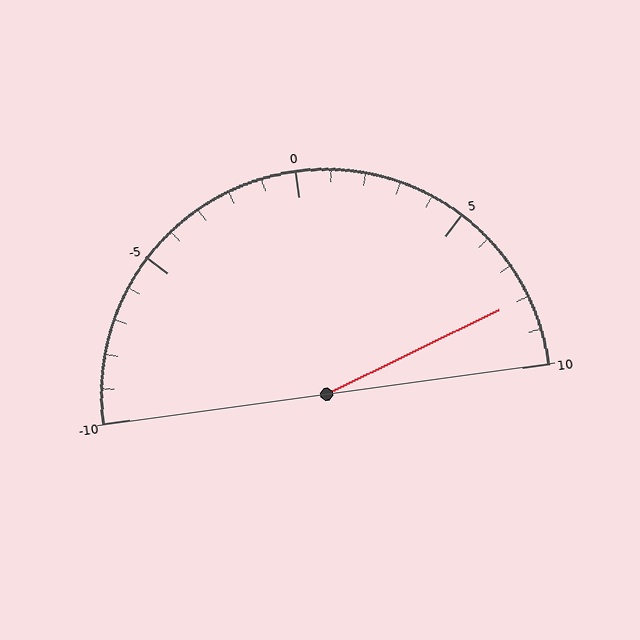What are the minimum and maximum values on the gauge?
The gauge ranges from -10 to 10.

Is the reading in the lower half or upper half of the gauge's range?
The reading is in the upper half of the range (-10 to 10).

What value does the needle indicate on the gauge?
The needle indicates approximately 8.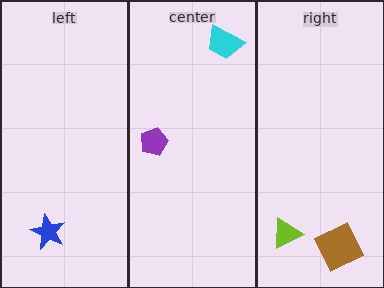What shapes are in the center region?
The cyan trapezoid, the purple pentagon.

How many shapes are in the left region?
1.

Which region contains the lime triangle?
The right region.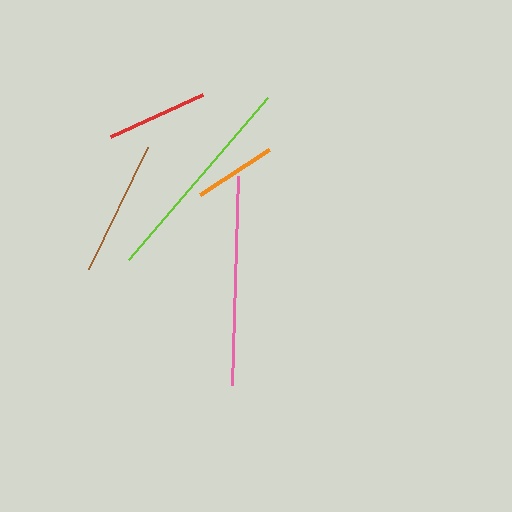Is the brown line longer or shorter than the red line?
The brown line is longer than the red line.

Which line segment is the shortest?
The orange line is the shortest at approximately 82 pixels.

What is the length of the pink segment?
The pink segment is approximately 209 pixels long.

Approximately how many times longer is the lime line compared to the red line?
The lime line is approximately 2.1 times the length of the red line.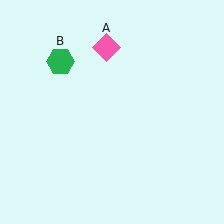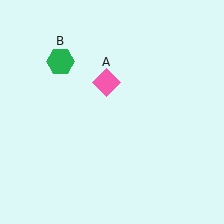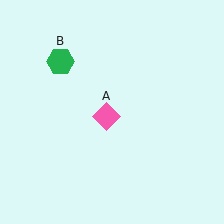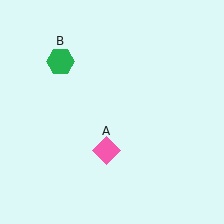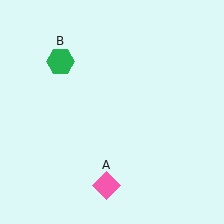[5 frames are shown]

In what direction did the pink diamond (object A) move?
The pink diamond (object A) moved down.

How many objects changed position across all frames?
1 object changed position: pink diamond (object A).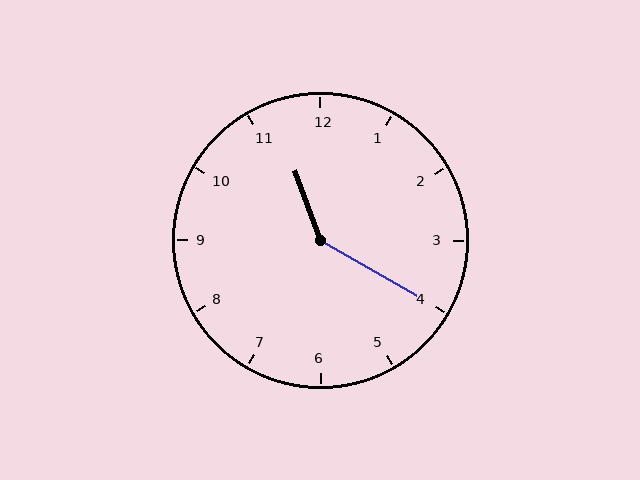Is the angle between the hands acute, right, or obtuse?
It is obtuse.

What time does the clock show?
11:20.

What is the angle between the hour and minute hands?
Approximately 140 degrees.